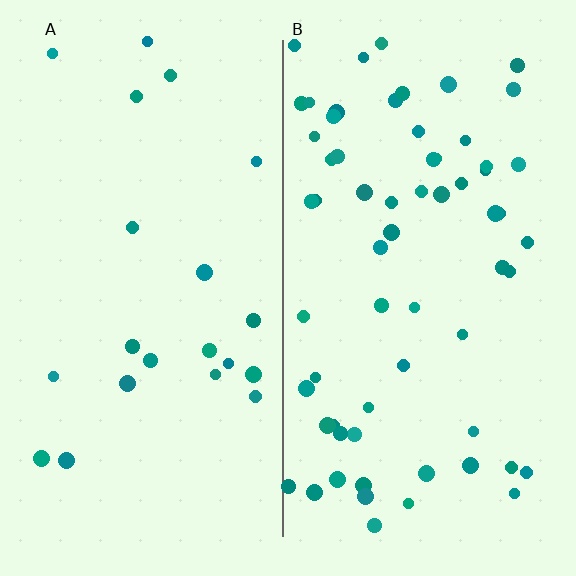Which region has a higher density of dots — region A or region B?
B (the right).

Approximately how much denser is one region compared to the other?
Approximately 3.1× — region B over region A.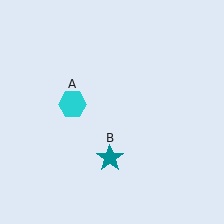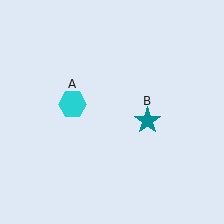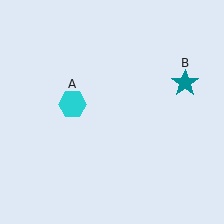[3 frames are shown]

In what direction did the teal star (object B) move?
The teal star (object B) moved up and to the right.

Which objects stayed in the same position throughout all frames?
Cyan hexagon (object A) remained stationary.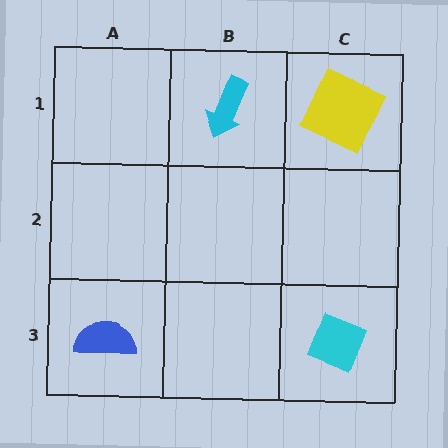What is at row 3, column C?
A cyan diamond.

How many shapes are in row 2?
0 shapes.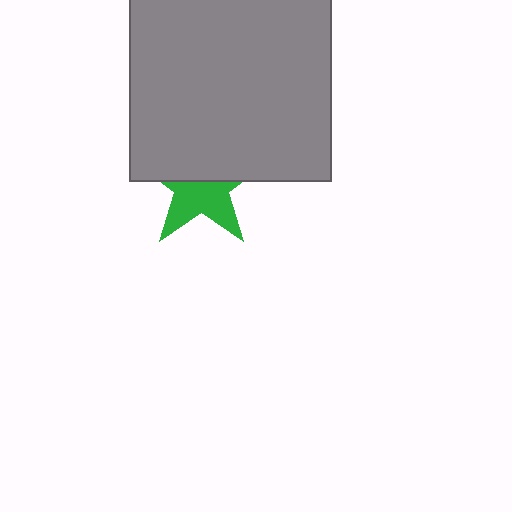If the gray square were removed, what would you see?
You would see the complete green star.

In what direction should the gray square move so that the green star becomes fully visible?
The gray square should move up. That is the shortest direction to clear the overlap and leave the green star fully visible.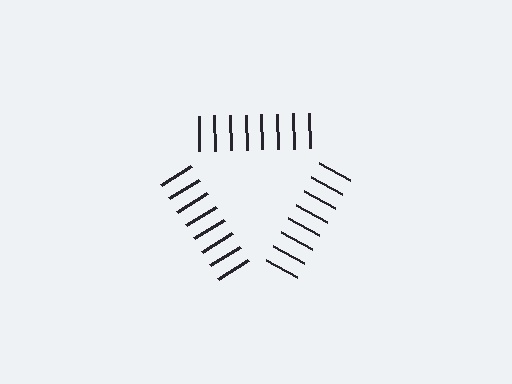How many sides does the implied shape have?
3 sides — the line-ends trace a triangle.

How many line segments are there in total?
24 — 8 along each of the 3 edges.